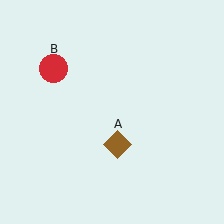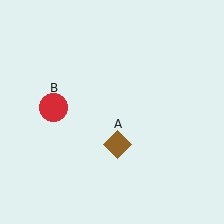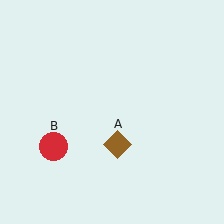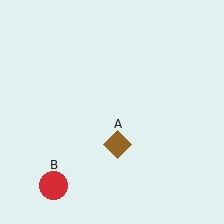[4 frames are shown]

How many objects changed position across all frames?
1 object changed position: red circle (object B).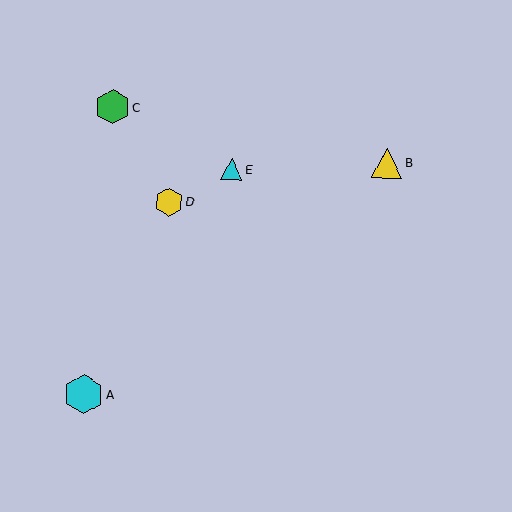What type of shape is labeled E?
Shape E is a cyan triangle.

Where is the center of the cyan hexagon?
The center of the cyan hexagon is at (84, 394).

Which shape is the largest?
The cyan hexagon (labeled A) is the largest.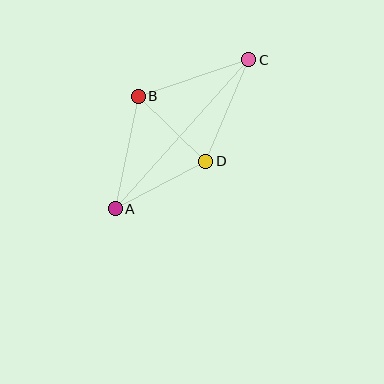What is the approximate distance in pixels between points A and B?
The distance between A and B is approximately 115 pixels.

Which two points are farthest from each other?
Points A and C are farthest from each other.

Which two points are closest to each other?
Points B and D are closest to each other.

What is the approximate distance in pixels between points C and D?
The distance between C and D is approximately 110 pixels.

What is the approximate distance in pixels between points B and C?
The distance between B and C is approximately 116 pixels.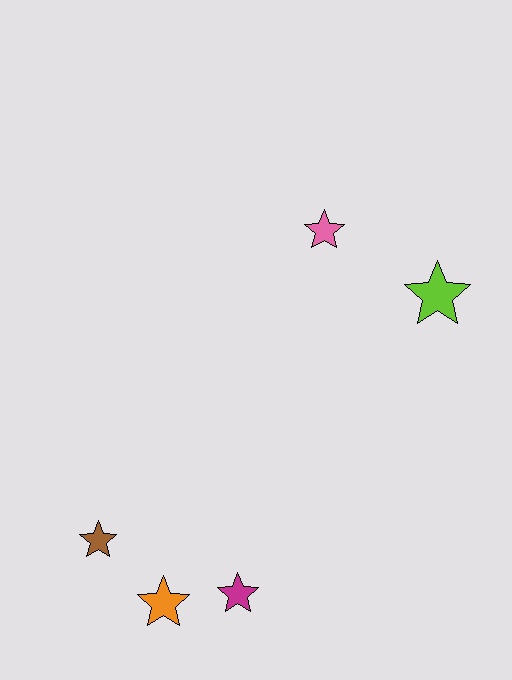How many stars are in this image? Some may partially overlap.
There are 5 stars.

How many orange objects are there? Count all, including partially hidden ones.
There is 1 orange object.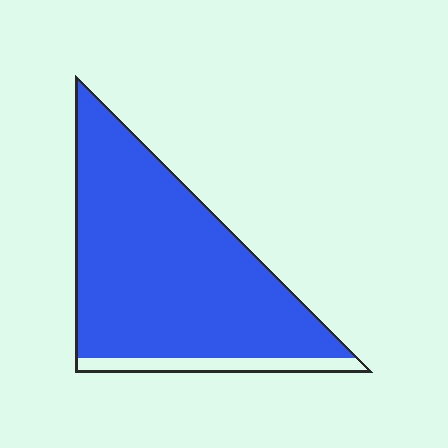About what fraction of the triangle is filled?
About nine tenths (9/10).